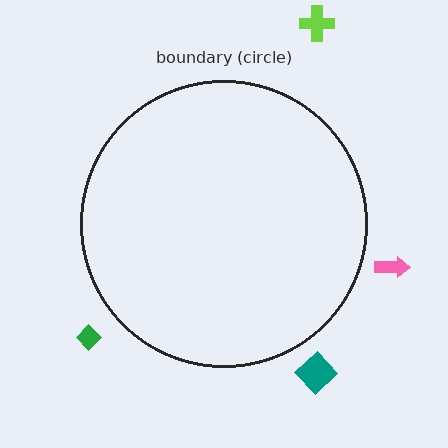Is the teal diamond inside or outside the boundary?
Outside.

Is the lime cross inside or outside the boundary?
Outside.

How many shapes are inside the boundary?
0 inside, 4 outside.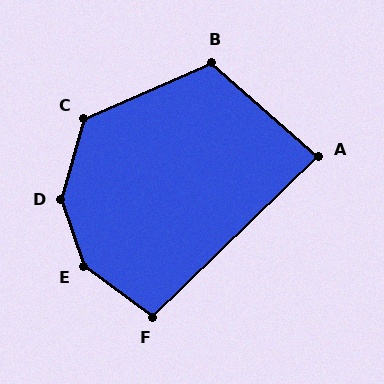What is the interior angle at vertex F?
Approximately 99 degrees (obtuse).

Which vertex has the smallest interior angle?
A, at approximately 86 degrees.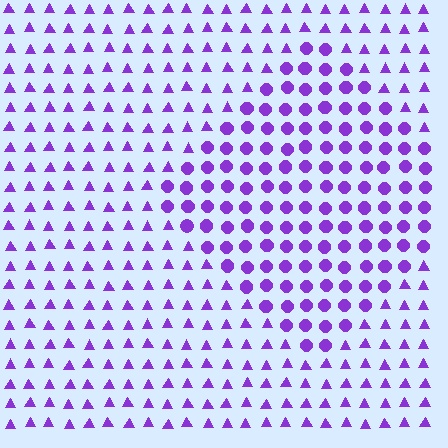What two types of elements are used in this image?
The image uses circles inside the diamond region and triangles outside it.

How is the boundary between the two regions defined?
The boundary is defined by a change in element shape: circles inside vs. triangles outside. All elements share the same color and spacing.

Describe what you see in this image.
The image is filled with small purple elements arranged in a uniform grid. A diamond-shaped region contains circles, while the surrounding area contains triangles. The boundary is defined purely by the change in element shape.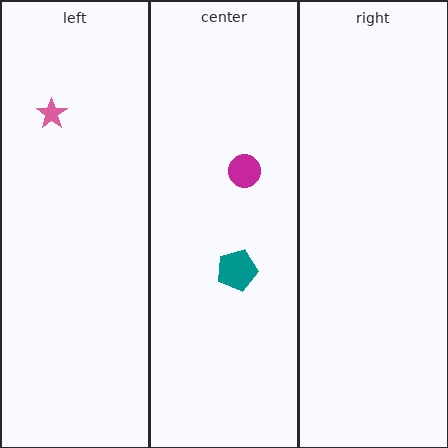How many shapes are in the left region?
1.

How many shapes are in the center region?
2.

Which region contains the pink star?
The left region.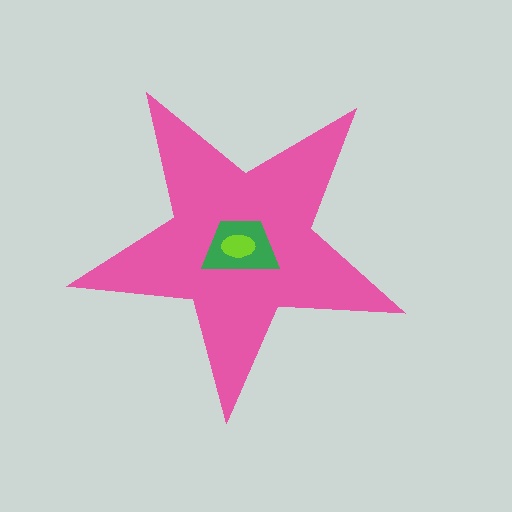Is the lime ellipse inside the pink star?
Yes.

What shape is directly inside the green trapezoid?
The lime ellipse.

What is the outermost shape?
The pink star.